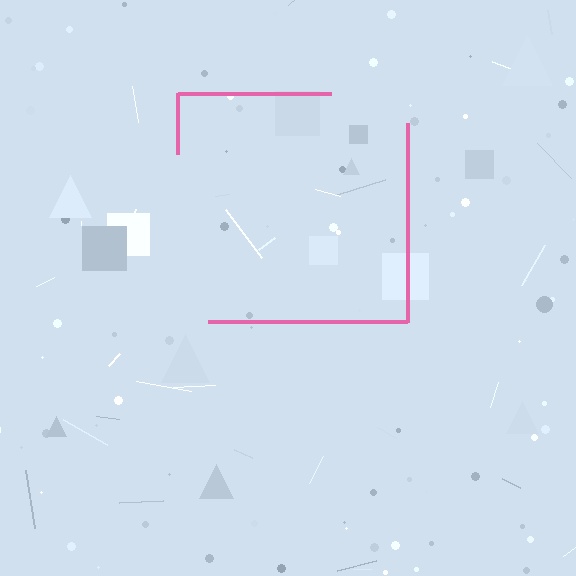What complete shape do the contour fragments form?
The contour fragments form a square.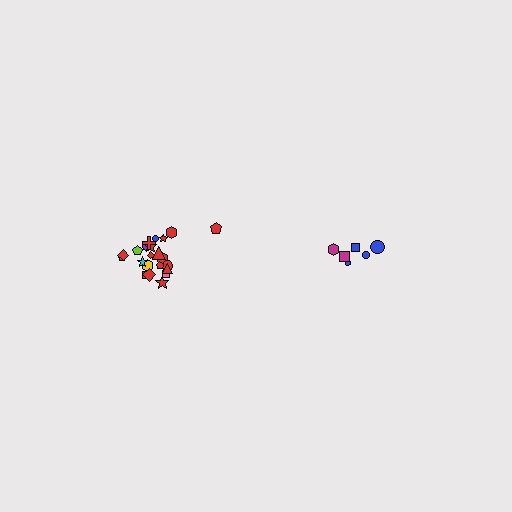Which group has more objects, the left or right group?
The left group.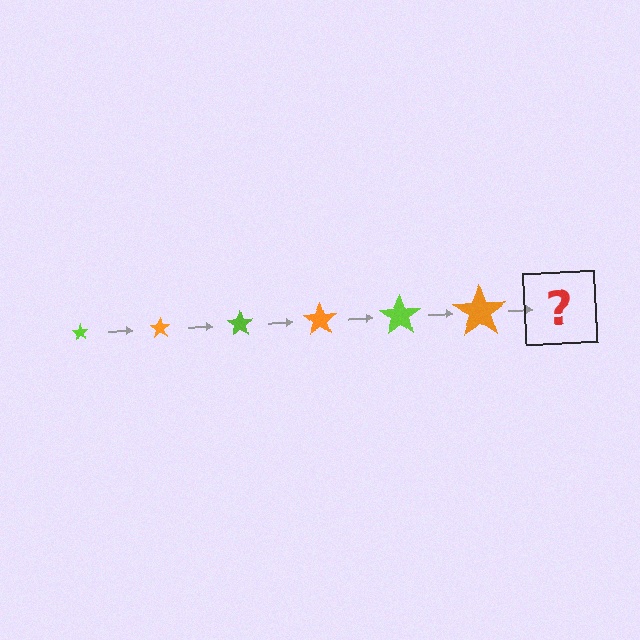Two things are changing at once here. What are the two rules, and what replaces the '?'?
The two rules are that the star grows larger each step and the color cycles through lime and orange. The '?' should be a lime star, larger than the previous one.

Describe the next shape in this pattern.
It should be a lime star, larger than the previous one.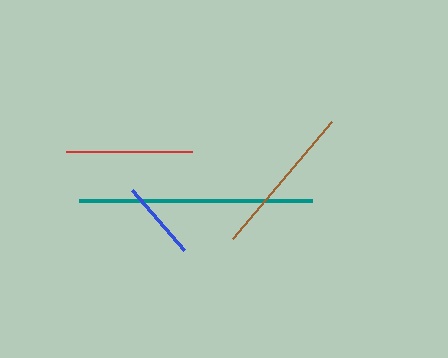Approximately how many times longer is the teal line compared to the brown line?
The teal line is approximately 1.5 times the length of the brown line.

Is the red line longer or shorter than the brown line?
The brown line is longer than the red line.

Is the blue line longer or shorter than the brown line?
The brown line is longer than the blue line.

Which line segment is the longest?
The teal line is the longest at approximately 233 pixels.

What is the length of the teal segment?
The teal segment is approximately 233 pixels long.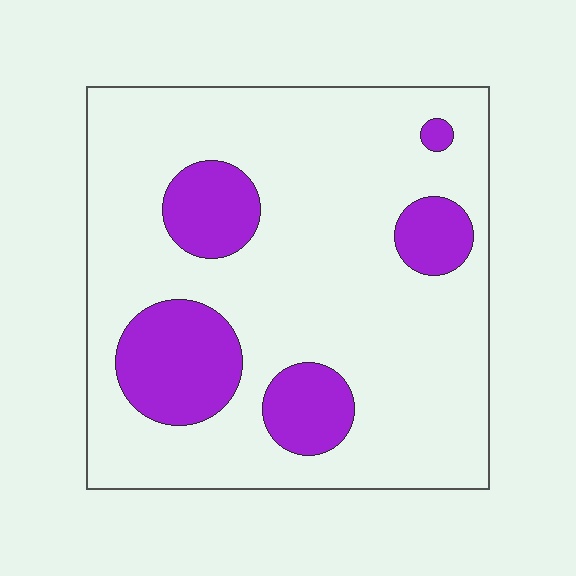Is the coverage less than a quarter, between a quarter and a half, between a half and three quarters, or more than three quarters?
Less than a quarter.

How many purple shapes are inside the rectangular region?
5.